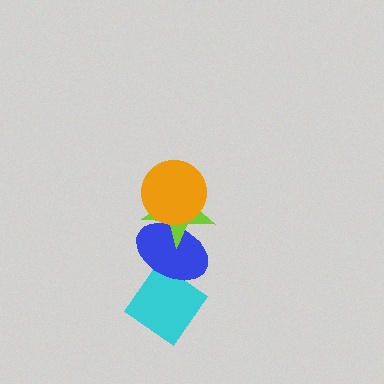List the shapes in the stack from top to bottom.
From top to bottom: the orange circle, the lime star, the blue ellipse, the cyan diamond.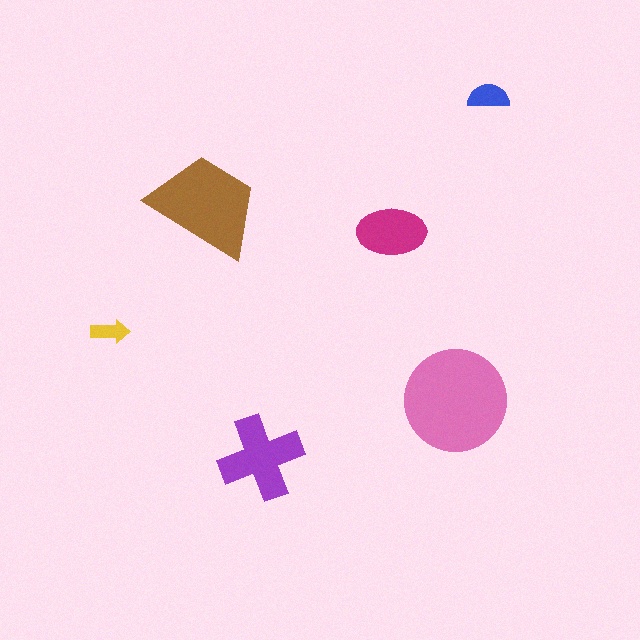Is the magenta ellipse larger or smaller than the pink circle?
Smaller.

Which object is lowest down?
The purple cross is bottommost.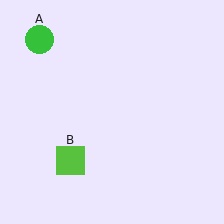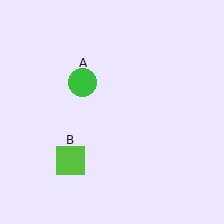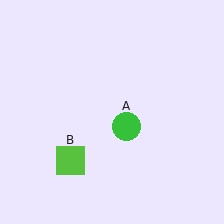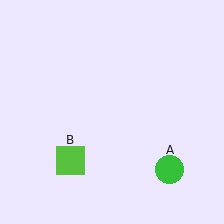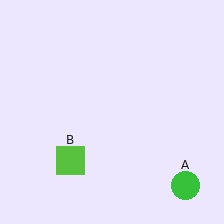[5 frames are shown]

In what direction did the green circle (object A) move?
The green circle (object A) moved down and to the right.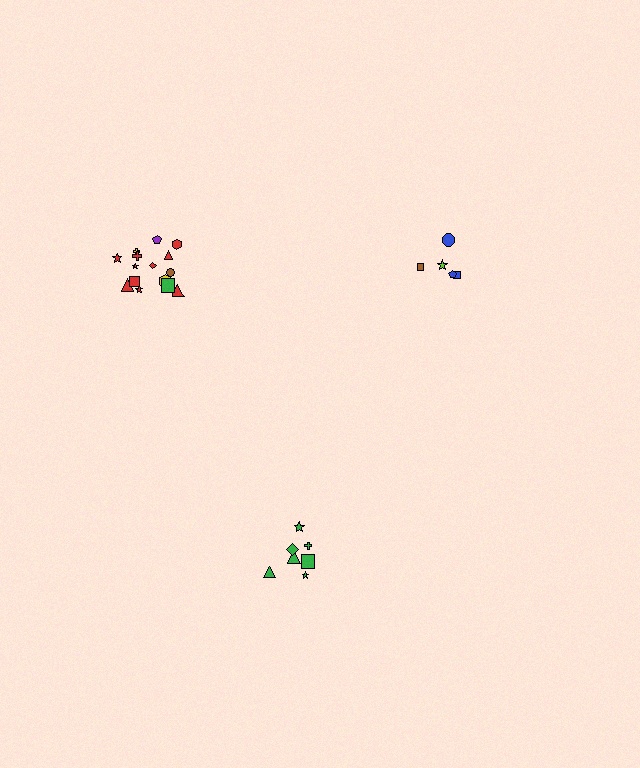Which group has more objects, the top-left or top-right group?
The top-left group.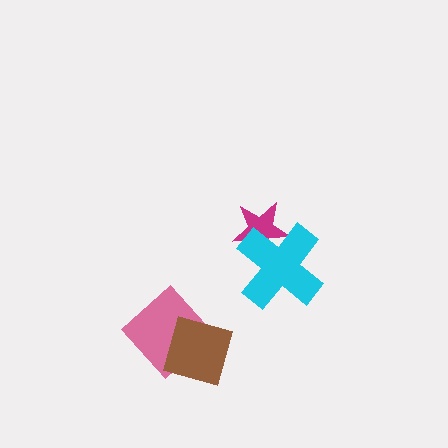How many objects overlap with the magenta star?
1 object overlaps with the magenta star.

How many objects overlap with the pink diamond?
1 object overlaps with the pink diamond.